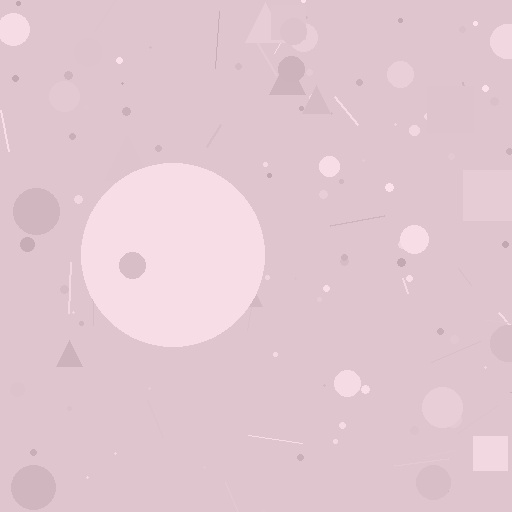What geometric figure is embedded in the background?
A circle is embedded in the background.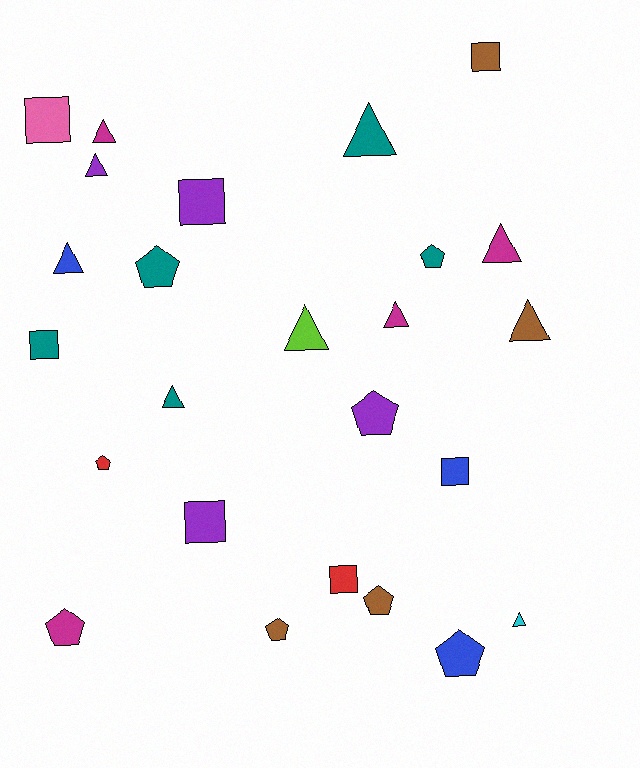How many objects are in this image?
There are 25 objects.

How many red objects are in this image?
There are 2 red objects.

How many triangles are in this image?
There are 10 triangles.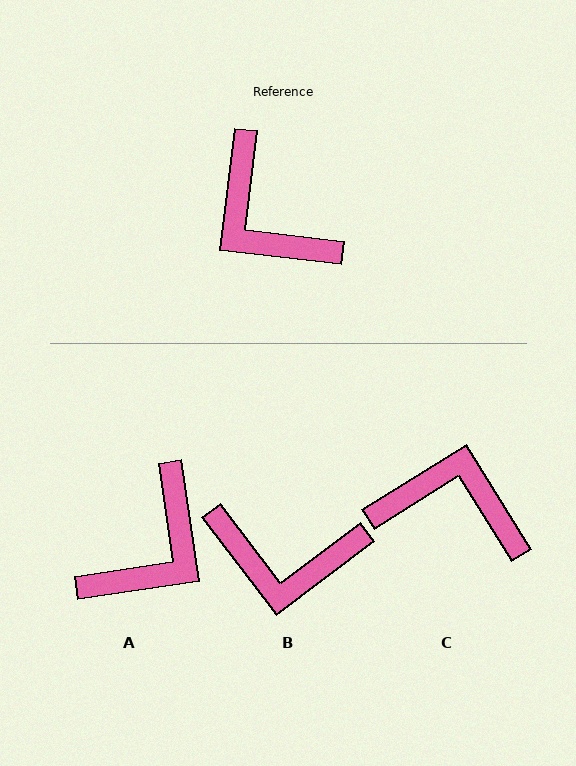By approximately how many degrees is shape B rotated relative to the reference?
Approximately 44 degrees counter-clockwise.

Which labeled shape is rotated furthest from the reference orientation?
C, about 141 degrees away.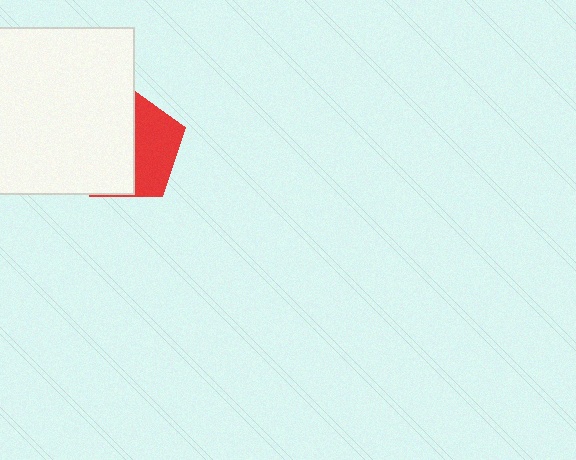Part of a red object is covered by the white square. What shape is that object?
It is a pentagon.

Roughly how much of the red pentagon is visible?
A small part of it is visible (roughly 40%).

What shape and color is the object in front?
The object in front is a white square.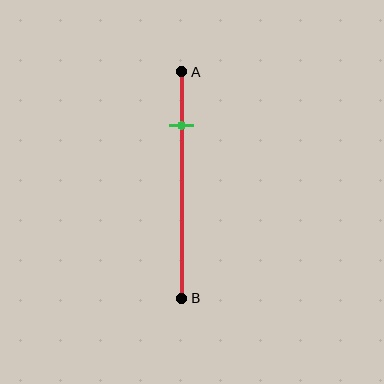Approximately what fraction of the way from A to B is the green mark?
The green mark is approximately 25% of the way from A to B.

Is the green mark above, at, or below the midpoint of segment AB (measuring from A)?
The green mark is above the midpoint of segment AB.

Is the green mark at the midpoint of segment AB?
No, the mark is at about 25% from A, not at the 50% midpoint.